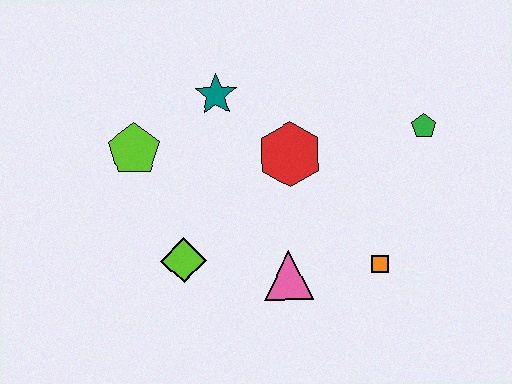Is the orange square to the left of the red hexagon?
No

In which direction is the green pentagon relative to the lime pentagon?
The green pentagon is to the right of the lime pentagon.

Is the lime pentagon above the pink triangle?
Yes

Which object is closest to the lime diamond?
The pink triangle is closest to the lime diamond.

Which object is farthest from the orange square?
The lime pentagon is farthest from the orange square.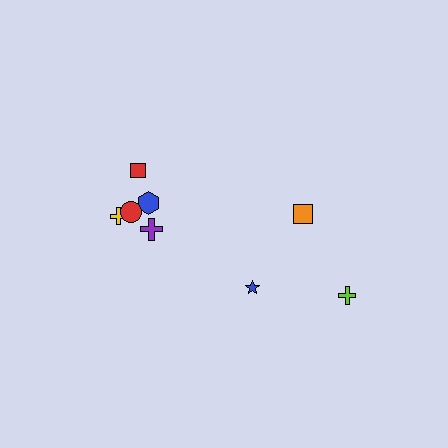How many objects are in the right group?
There are 3 objects.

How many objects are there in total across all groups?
There are 8 objects.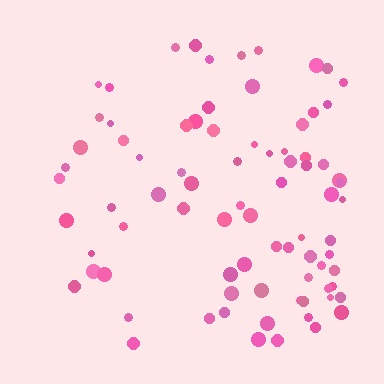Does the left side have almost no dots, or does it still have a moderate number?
Still a moderate number, just noticeably fewer than the right.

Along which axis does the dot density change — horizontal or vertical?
Horizontal.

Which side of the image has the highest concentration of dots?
The right.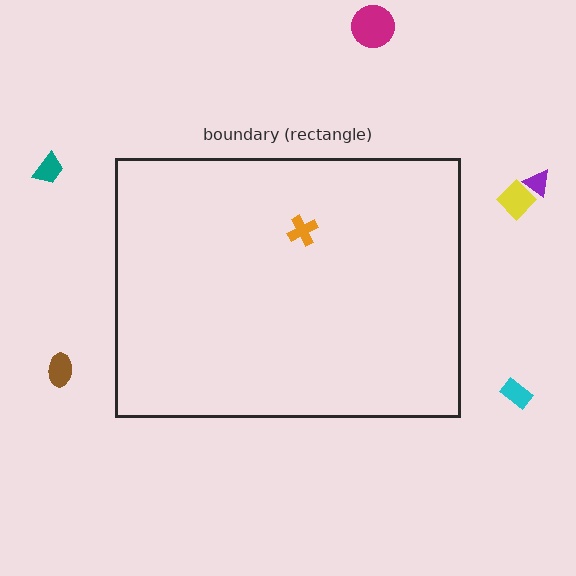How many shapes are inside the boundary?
1 inside, 6 outside.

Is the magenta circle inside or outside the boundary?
Outside.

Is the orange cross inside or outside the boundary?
Inside.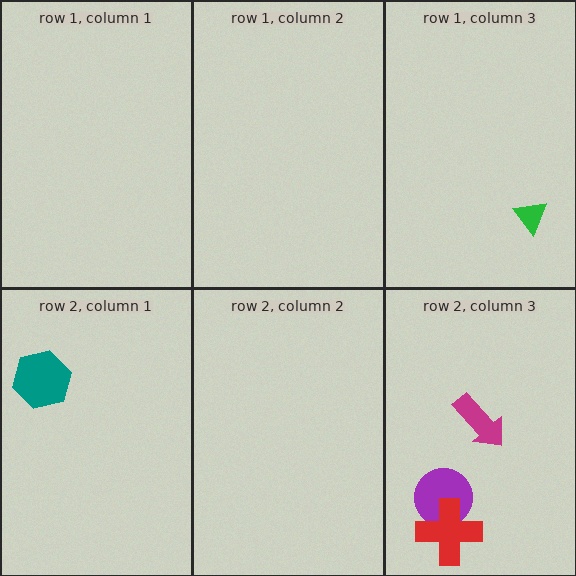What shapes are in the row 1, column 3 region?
The green triangle.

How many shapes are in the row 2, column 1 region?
1.